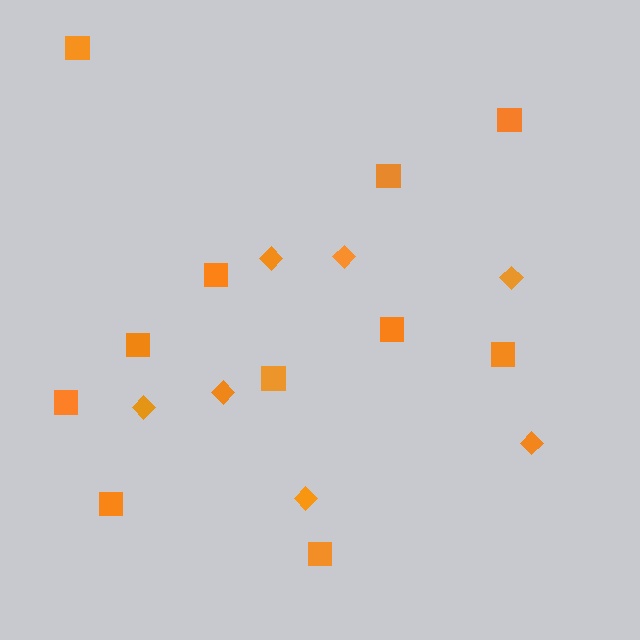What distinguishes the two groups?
There are 2 groups: one group of diamonds (7) and one group of squares (11).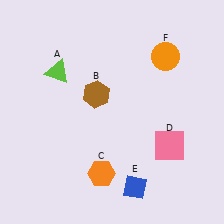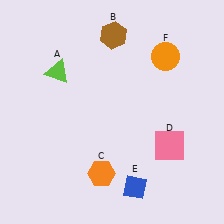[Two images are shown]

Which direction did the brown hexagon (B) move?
The brown hexagon (B) moved up.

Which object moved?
The brown hexagon (B) moved up.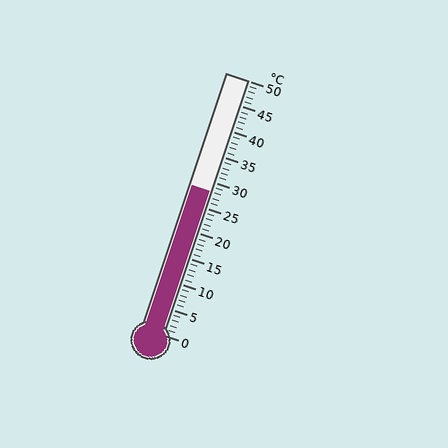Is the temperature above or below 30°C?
The temperature is below 30°C.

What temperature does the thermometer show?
The thermometer shows approximately 28°C.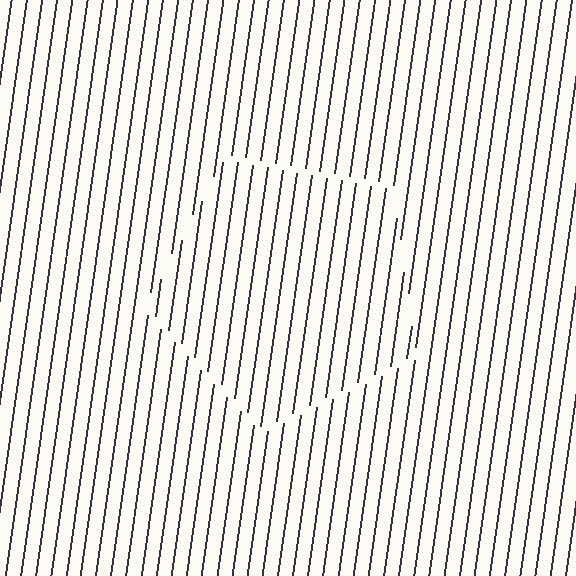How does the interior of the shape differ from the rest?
The interior of the shape contains the same grating, shifted by half a period — the contour is defined by the phase discontinuity where line-ends from the inner and outer gratings abut.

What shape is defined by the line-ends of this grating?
An illusory pentagon. The interior of the shape contains the same grating, shifted by half a period — the contour is defined by the phase discontinuity where line-ends from the inner and outer gratings abut.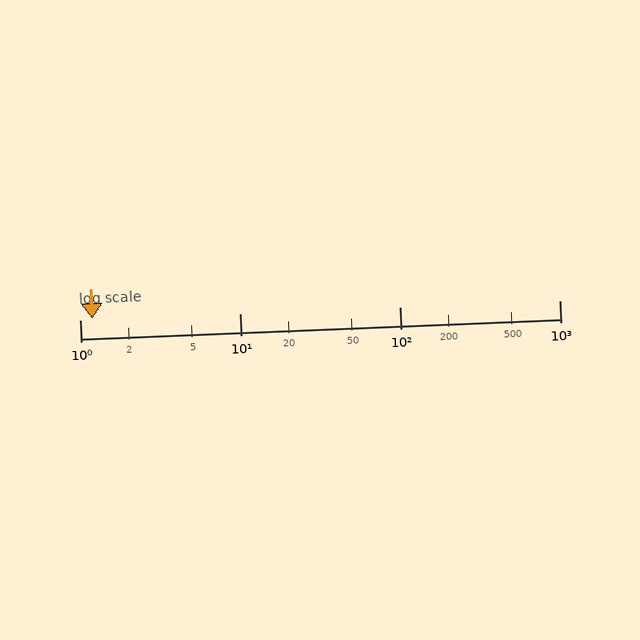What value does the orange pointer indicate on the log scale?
The pointer indicates approximately 1.2.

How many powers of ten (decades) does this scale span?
The scale spans 3 decades, from 1 to 1000.